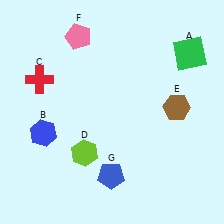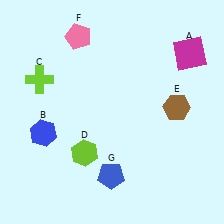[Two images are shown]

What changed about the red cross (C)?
In Image 1, C is red. In Image 2, it changed to lime.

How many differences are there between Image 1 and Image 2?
There are 2 differences between the two images.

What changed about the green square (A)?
In Image 1, A is green. In Image 2, it changed to magenta.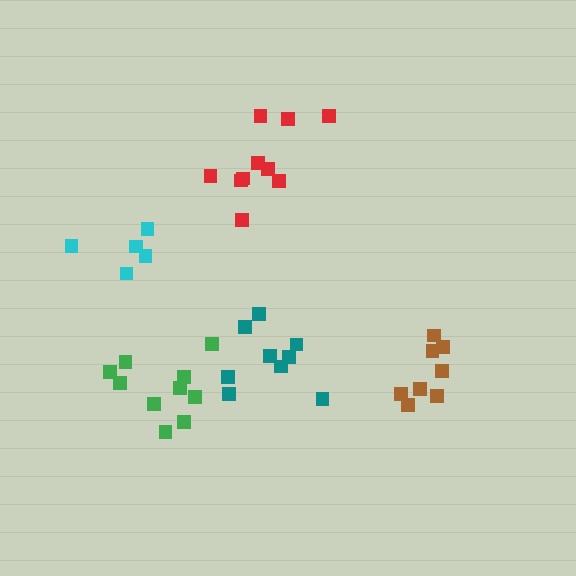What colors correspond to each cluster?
The clusters are colored: green, red, teal, brown, cyan.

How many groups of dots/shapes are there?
There are 5 groups.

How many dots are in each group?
Group 1: 10 dots, Group 2: 10 dots, Group 3: 9 dots, Group 4: 8 dots, Group 5: 5 dots (42 total).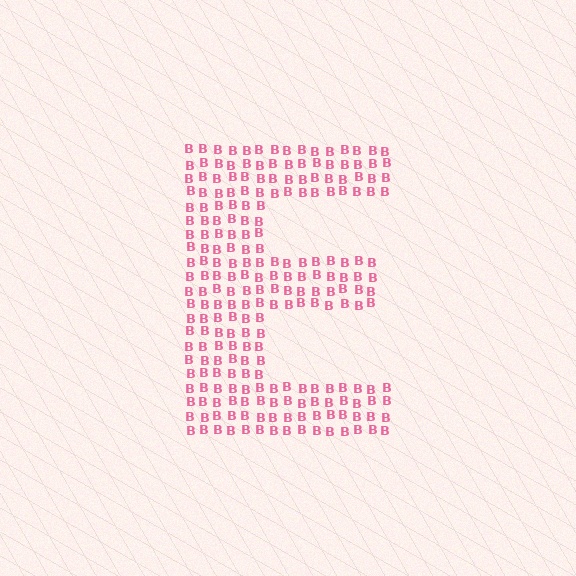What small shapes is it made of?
It is made of small letter B's.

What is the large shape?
The large shape is the letter E.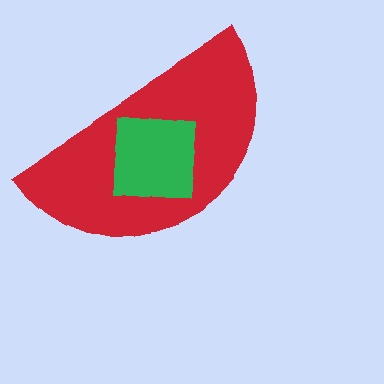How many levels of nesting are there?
2.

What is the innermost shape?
The green square.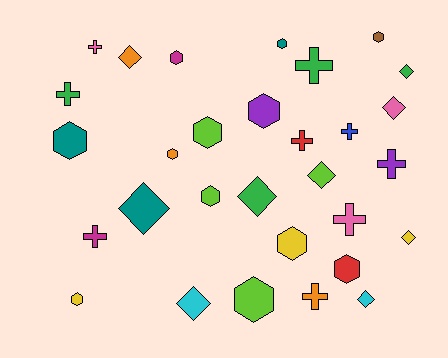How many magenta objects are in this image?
There are 2 magenta objects.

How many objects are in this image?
There are 30 objects.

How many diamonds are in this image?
There are 9 diamonds.